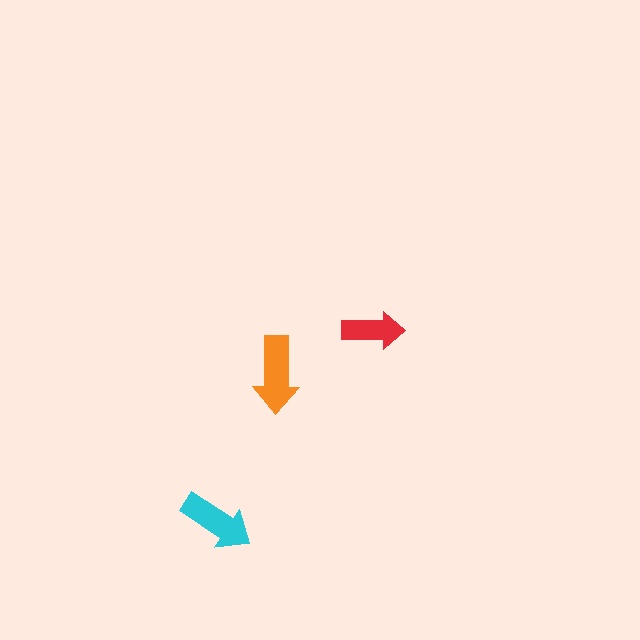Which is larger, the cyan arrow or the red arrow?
The cyan one.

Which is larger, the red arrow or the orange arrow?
The orange one.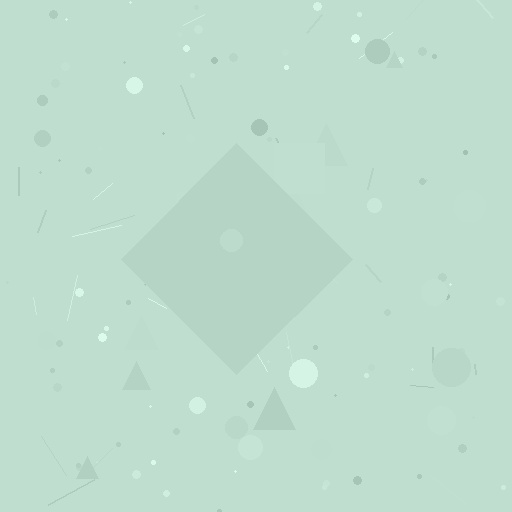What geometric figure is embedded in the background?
A diamond is embedded in the background.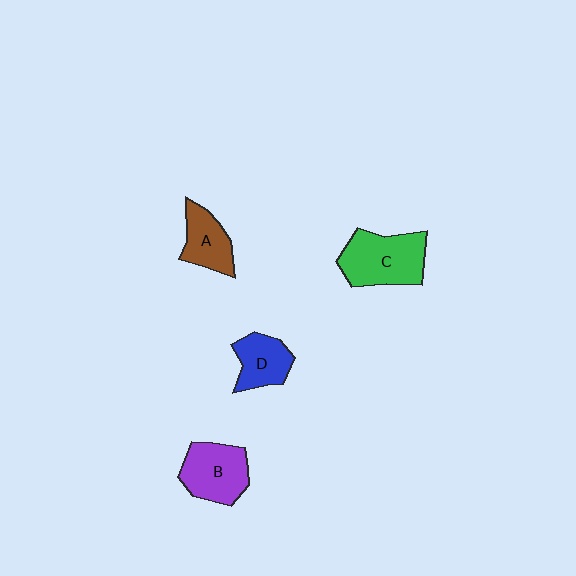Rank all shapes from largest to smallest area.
From largest to smallest: C (green), B (purple), A (brown), D (blue).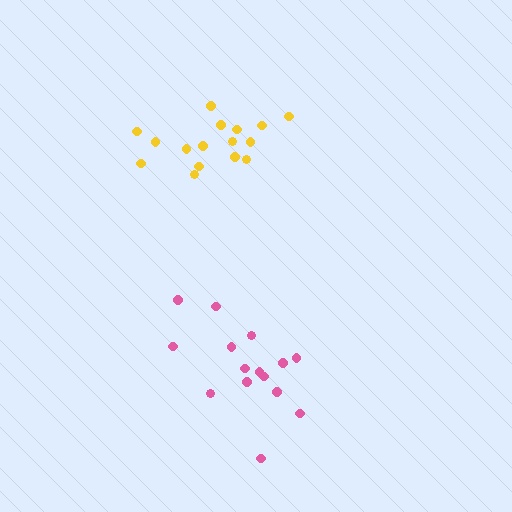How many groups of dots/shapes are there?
There are 2 groups.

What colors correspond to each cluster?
The clusters are colored: yellow, pink.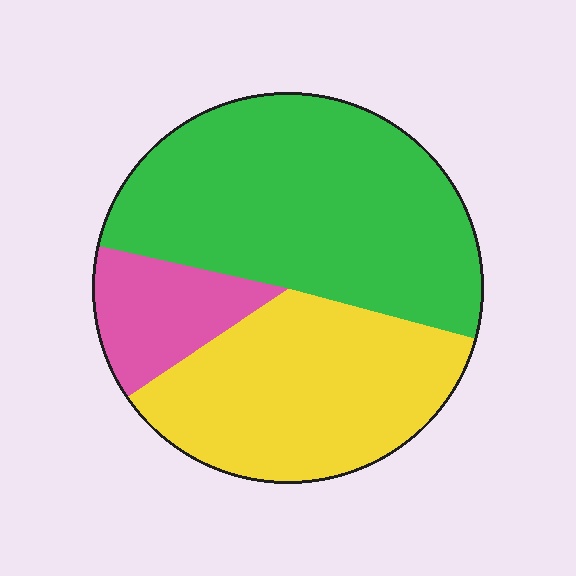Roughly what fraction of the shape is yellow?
Yellow takes up about three eighths (3/8) of the shape.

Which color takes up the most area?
Green, at roughly 50%.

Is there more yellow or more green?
Green.